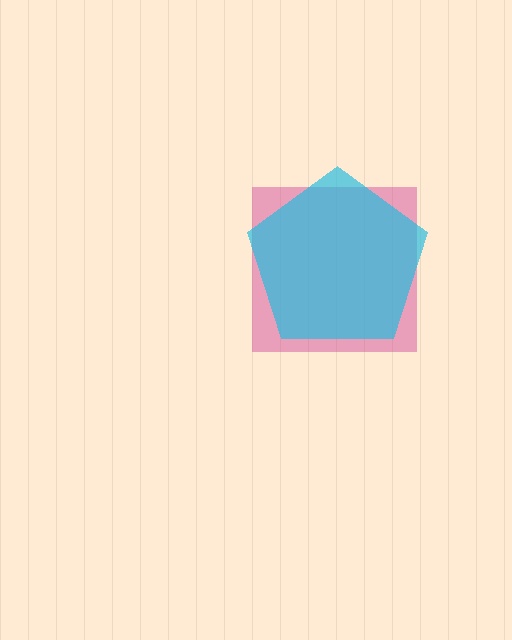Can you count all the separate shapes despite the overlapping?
Yes, there are 2 separate shapes.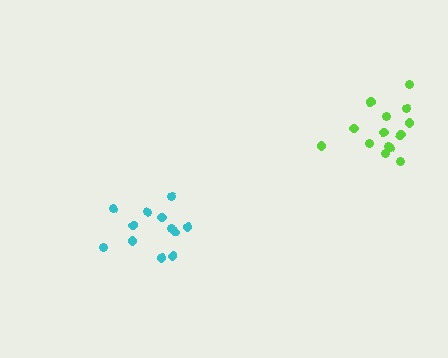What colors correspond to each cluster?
The clusters are colored: lime, cyan.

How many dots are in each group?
Group 1: 14 dots, Group 2: 12 dots (26 total).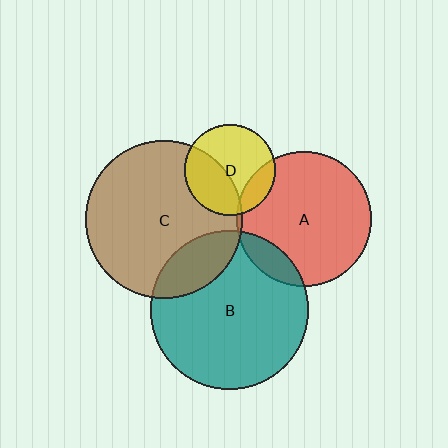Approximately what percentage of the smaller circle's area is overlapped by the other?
Approximately 5%.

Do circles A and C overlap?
Yes.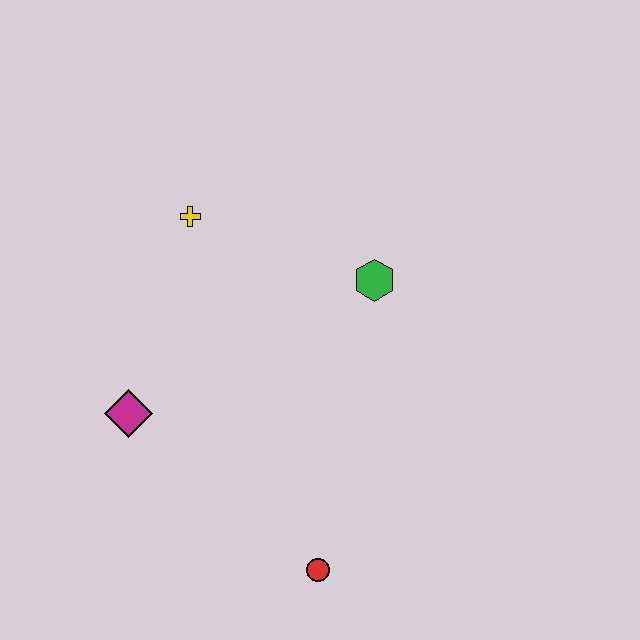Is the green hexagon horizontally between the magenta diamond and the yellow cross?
No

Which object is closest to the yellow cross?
The green hexagon is closest to the yellow cross.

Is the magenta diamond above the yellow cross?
No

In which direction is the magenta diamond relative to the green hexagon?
The magenta diamond is to the left of the green hexagon.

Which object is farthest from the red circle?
The yellow cross is farthest from the red circle.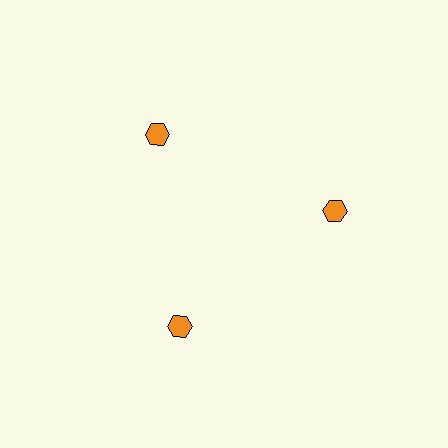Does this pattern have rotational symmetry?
Yes, this pattern has 3-fold rotational symmetry. It looks the same after rotating 120 degrees around the center.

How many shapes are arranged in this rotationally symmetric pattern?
There are 3 shapes, arranged in 3 groups of 1.